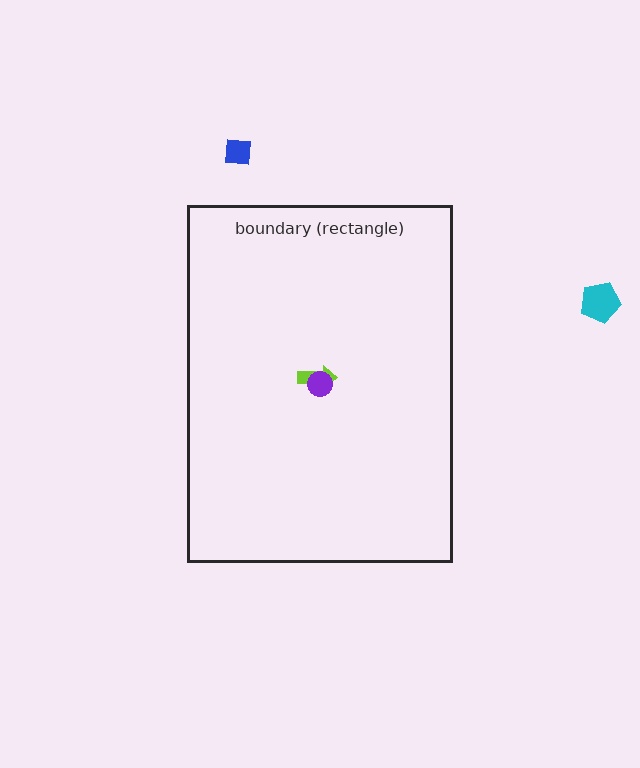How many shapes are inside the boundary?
2 inside, 2 outside.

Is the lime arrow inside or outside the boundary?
Inside.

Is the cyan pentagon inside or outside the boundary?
Outside.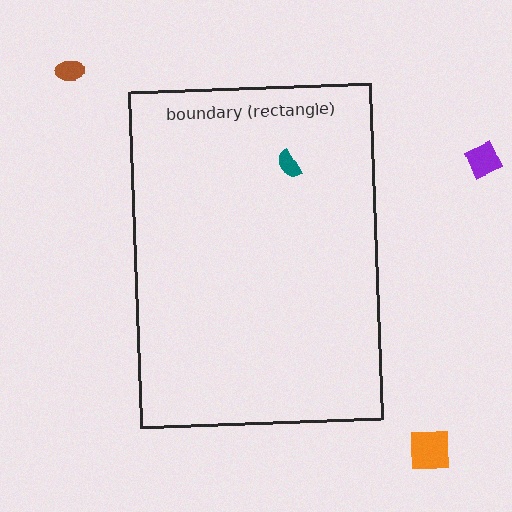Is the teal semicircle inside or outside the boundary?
Inside.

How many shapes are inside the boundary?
1 inside, 3 outside.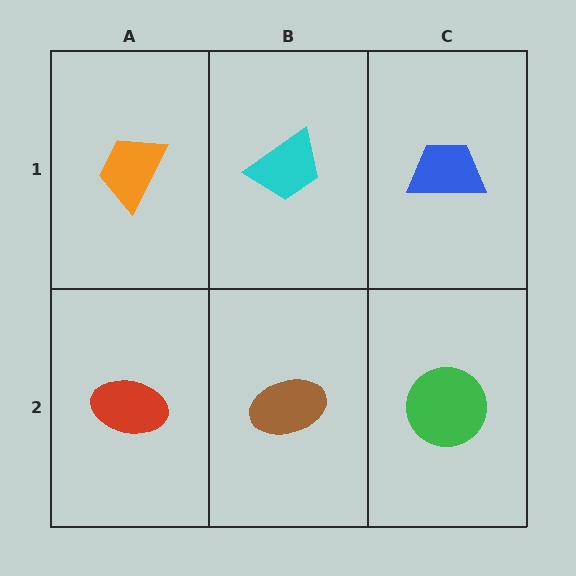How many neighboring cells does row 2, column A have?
2.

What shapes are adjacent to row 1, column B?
A brown ellipse (row 2, column B), an orange trapezoid (row 1, column A), a blue trapezoid (row 1, column C).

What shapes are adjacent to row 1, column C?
A green circle (row 2, column C), a cyan trapezoid (row 1, column B).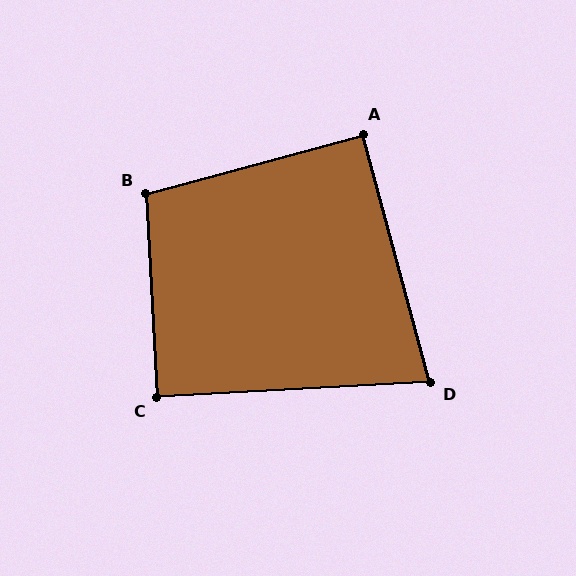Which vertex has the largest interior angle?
B, at approximately 102 degrees.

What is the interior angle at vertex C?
Approximately 90 degrees (approximately right).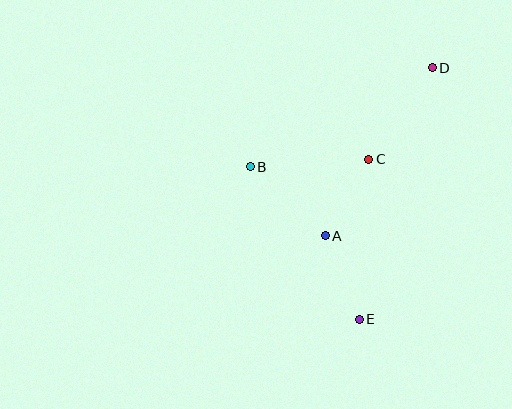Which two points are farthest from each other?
Points D and E are farthest from each other.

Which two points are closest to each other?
Points A and C are closest to each other.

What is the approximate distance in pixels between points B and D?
The distance between B and D is approximately 207 pixels.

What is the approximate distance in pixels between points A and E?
The distance between A and E is approximately 90 pixels.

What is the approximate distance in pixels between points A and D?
The distance between A and D is approximately 199 pixels.